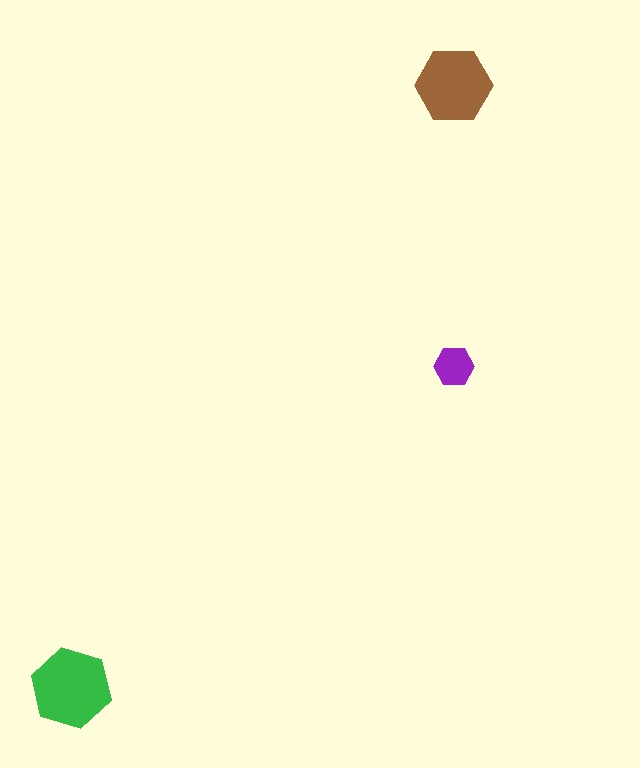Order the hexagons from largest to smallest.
the green one, the brown one, the purple one.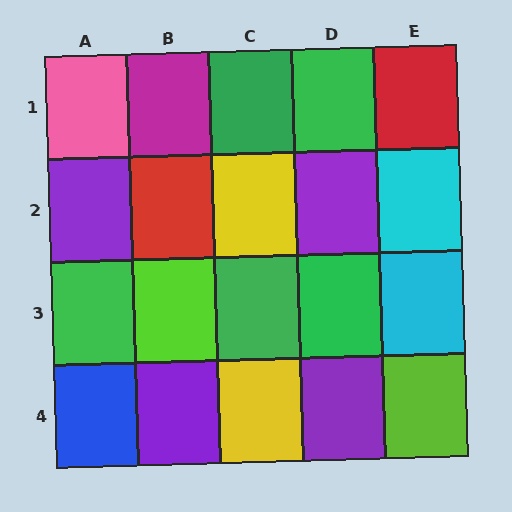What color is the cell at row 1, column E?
Red.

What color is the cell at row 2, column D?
Purple.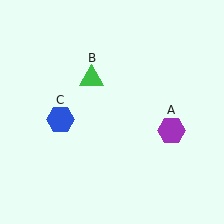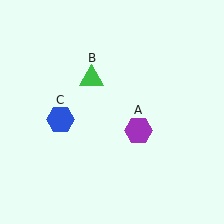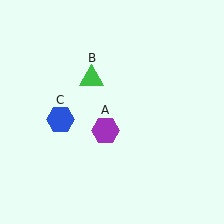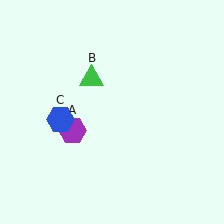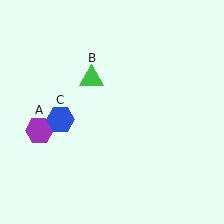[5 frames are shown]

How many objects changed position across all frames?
1 object changed position: purple hexagon (object A).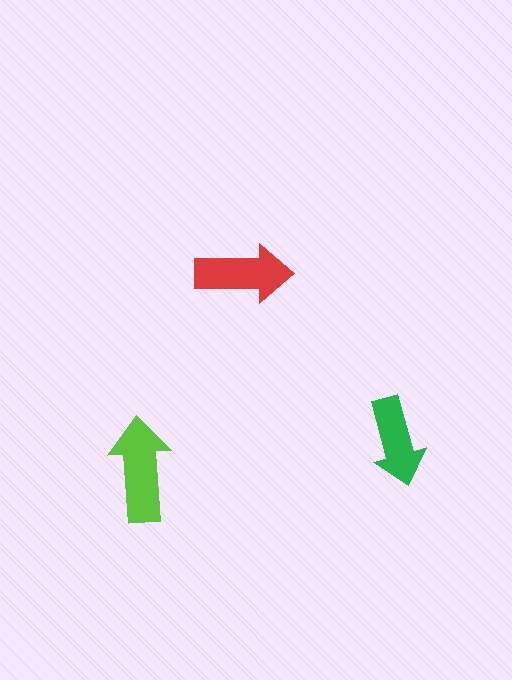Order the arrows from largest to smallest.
the lime one, the red one, the green one.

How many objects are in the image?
There are 3 objects in the image.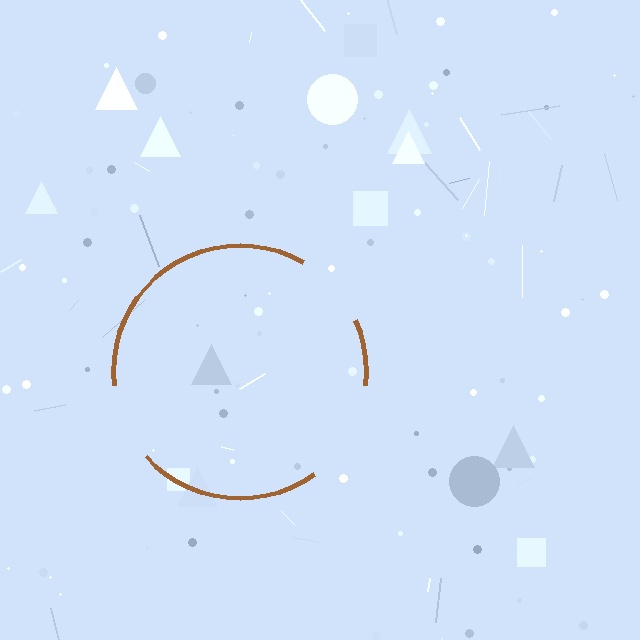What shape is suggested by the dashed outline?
The dashed outline suggests a circle.